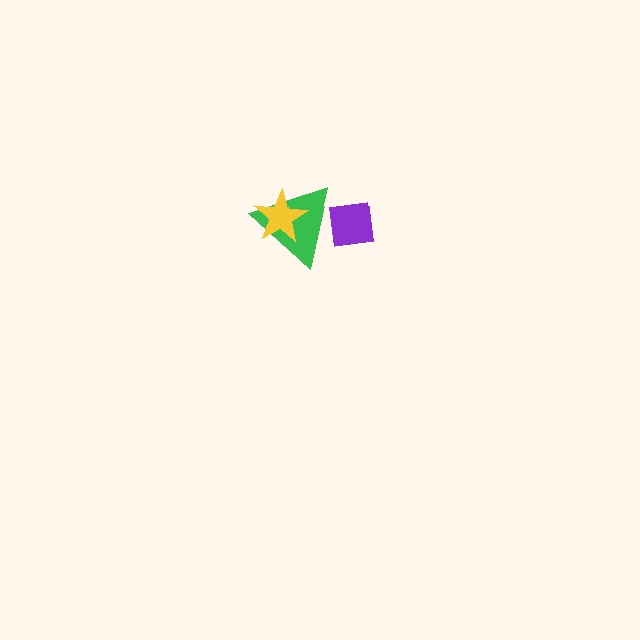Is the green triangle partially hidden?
Yes, it is partially covered by another shape.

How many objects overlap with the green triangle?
2 objects overlap with the green triangle.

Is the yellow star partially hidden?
No, no other shape covers it.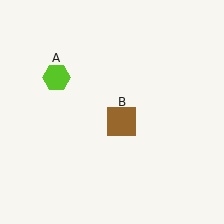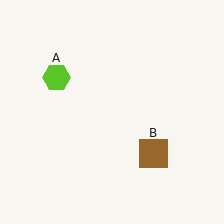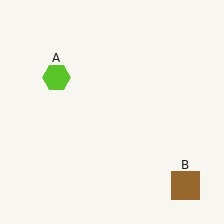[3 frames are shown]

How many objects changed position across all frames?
1 object changed position: brown square (object B).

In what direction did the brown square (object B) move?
The brown square (object B) moved down and to the right.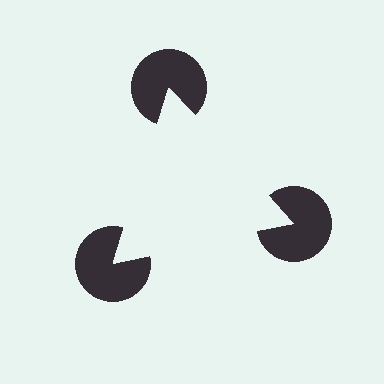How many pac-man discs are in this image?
There are 3 — one at each vertex of the illusory triangle.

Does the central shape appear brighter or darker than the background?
It typically appears slightly brighter than the background, even though no actual brightness change is drawn.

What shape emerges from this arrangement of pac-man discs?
An illusory triangle — its edges are inferred from the aligned wedge cuts in the pac-man discs, not physically drawn.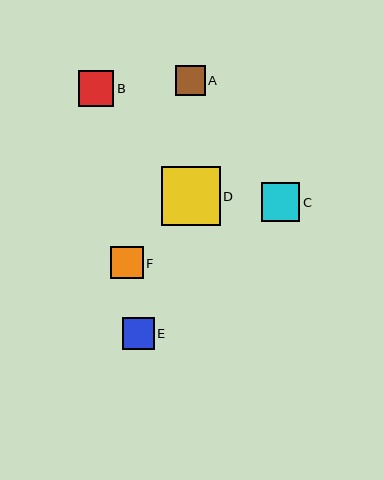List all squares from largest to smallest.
From largest to smallest: D, C, B, F, E, A.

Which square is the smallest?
Square A is the smallest with a size of approximately 30 pixels.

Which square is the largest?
Square D is the largest with a size of approximately 58 pixels.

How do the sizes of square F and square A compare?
Square F and square A are approximately the same size.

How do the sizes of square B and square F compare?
Square B and square F are approximately the same size.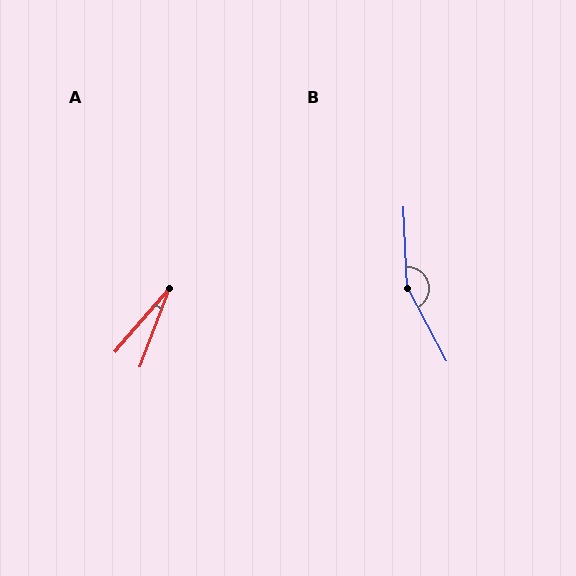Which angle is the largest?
B, at approximately 154 degrees.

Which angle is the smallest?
A, at approximately 20 degrees.